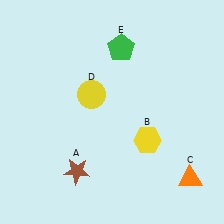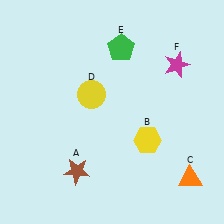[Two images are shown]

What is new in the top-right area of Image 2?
A magenta star (F) was added in the top-right area of Image 2.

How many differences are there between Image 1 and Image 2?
There is 1 difference between the two images.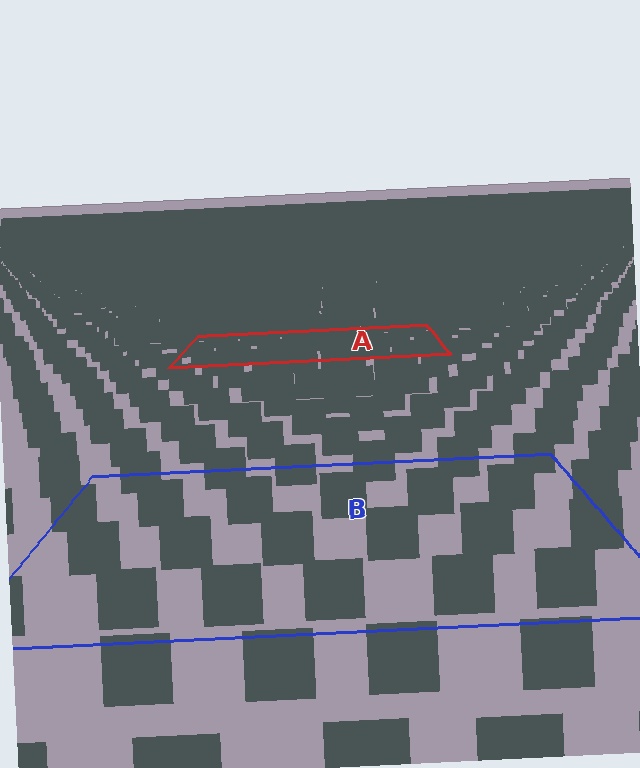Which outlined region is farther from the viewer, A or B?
Region A is farther from the viewer — the texture elements inside it appear smaller and more densely packed.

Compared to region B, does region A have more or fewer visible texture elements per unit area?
Region A has more texture elements per unit area — they are packed more densely because it is farther away.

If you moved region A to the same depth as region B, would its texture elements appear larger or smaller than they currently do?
They would appear larger. At a closer depth, the same texture elements are projected at a bigger on-screen size.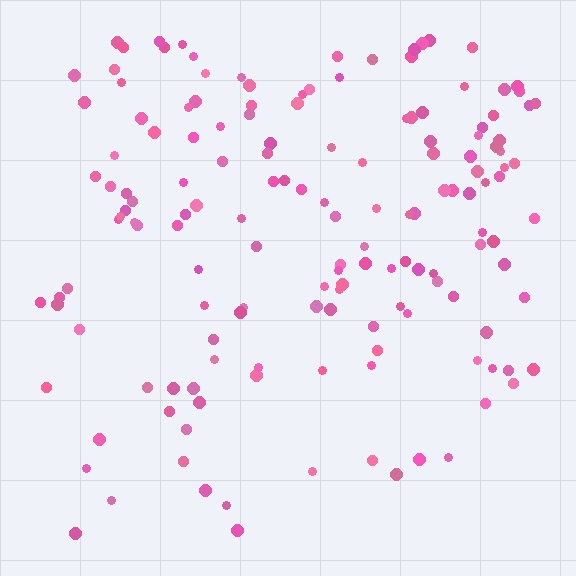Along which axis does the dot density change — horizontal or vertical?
Vertical.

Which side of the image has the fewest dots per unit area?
The bottom.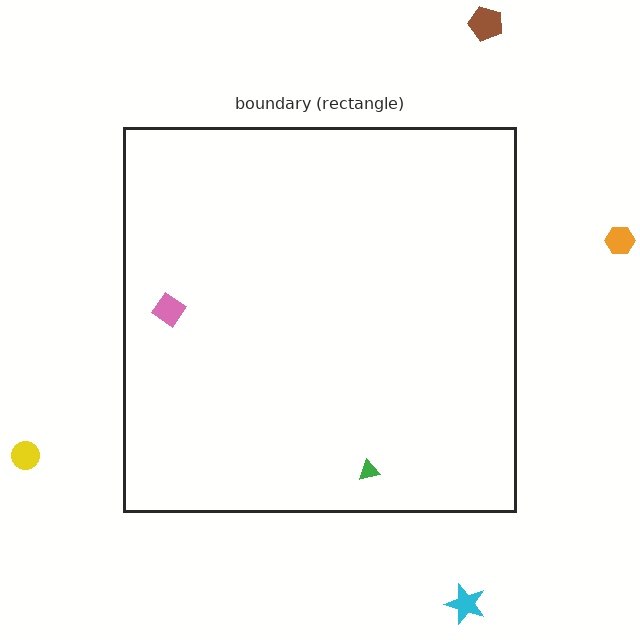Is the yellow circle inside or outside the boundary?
Outside.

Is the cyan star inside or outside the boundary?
Outside.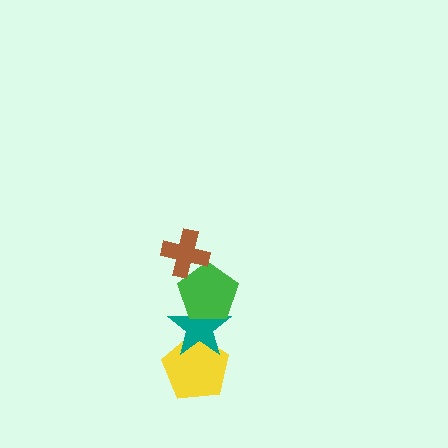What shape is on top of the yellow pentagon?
The teal star is on top of the yellow pentagon.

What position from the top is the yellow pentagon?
The yellow pentagon is 4th from the top.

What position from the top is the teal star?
The teal star is 3rd from the top.